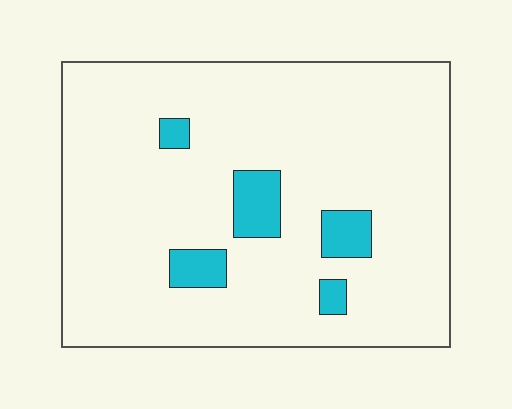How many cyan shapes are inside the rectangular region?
5.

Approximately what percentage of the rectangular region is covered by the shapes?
Approximately 10%.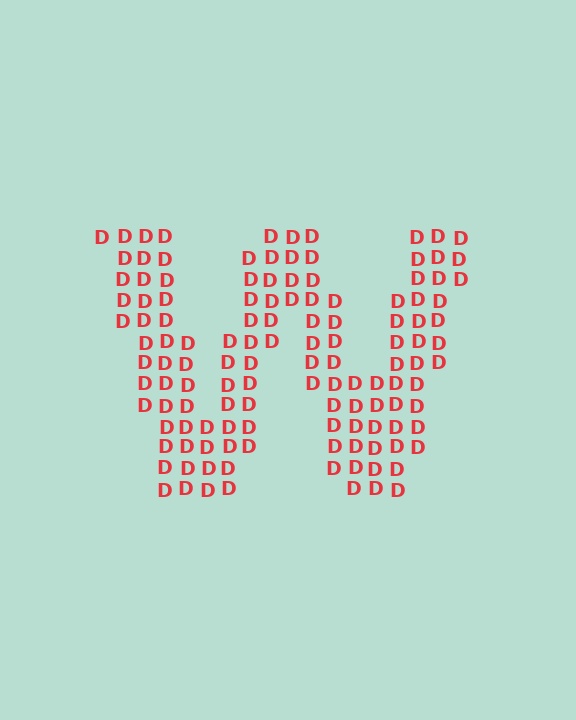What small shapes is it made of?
It is made of small letter D's.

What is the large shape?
The large shape is the letter W.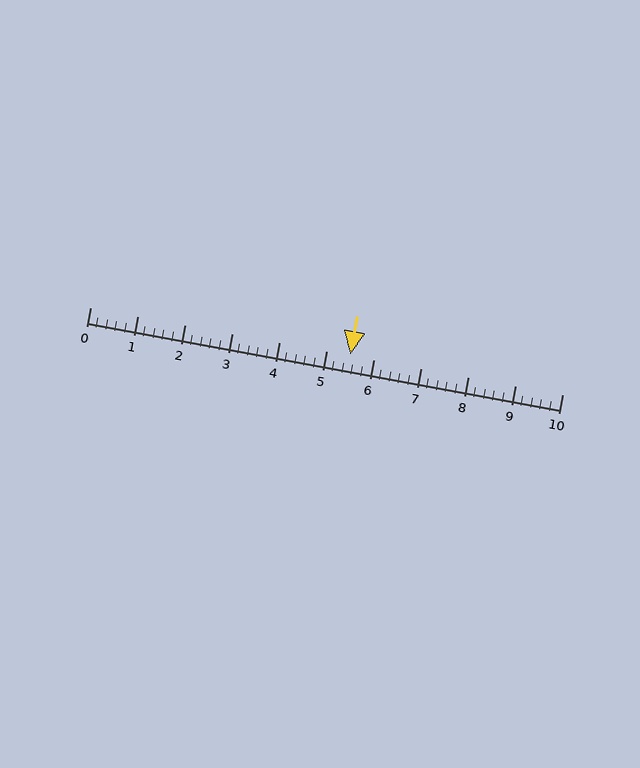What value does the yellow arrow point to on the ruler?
The yellow arrow points to approximately 5.5.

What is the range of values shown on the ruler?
The ruler shows values from 0 to 10.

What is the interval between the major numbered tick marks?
The major tick marks are spaced 1 units apart.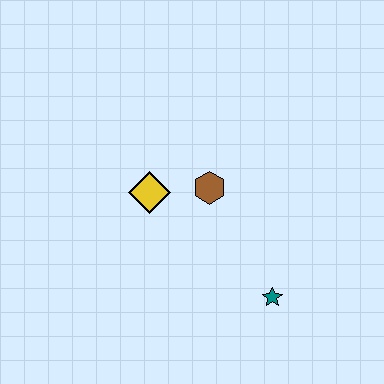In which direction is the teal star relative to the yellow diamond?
The teal star is to the right of the yellow diamond.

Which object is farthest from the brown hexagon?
The teal star is farthest from the brown hexagon.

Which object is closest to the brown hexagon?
The yellow diamond is closest to the brown hexagon.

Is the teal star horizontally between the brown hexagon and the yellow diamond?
No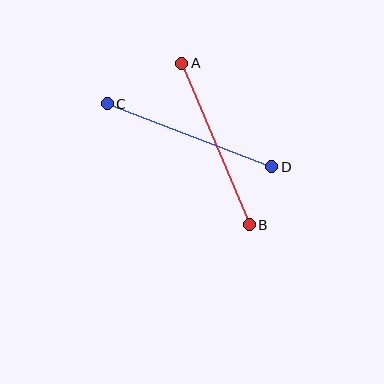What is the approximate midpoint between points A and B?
The midpoint is at approximately (215, 144) pixels.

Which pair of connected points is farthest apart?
Points C and D are farthest apart.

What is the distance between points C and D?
The distance is approximately 176 pixels.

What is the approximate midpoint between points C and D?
The midpoint is at approximately (190, 135) pixels.